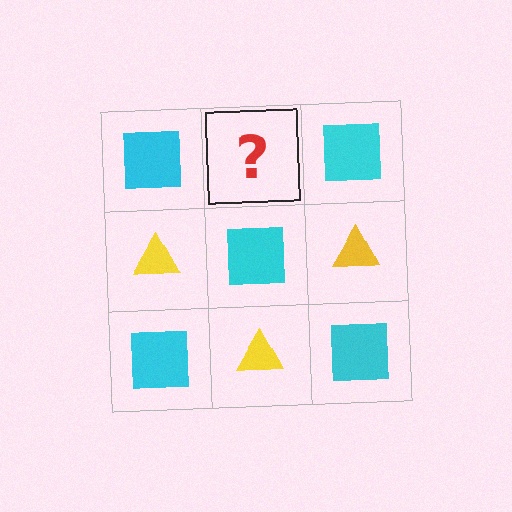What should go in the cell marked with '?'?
The missing cell should contain a yellow triangle.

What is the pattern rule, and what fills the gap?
The rule is that it alternates cyan square and yellow triangle in a checkerboard pattern. The gap should be filled with a yellow triangle.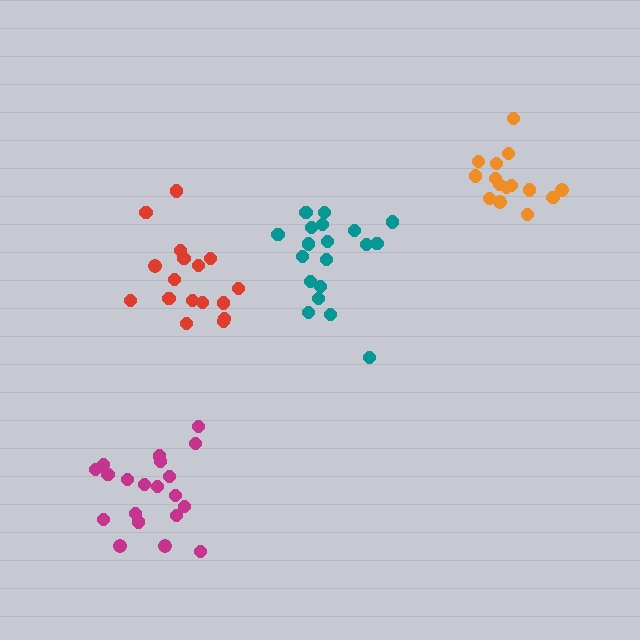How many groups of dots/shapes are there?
There are 4 groups.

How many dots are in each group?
Group 1: 15 dots, Group 2: 20 dots, Group 3: 17 dots, Group 4: 19 dots (71 total).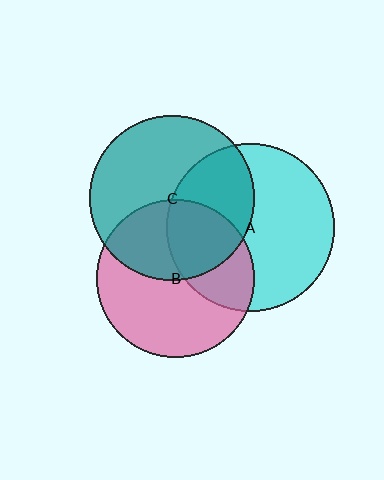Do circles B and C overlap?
Yes.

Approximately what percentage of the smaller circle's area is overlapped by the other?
Approximately 40%.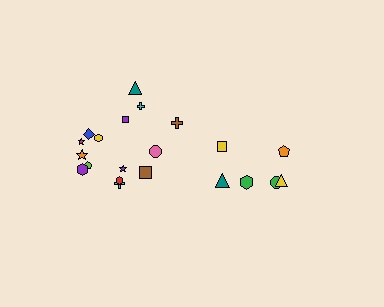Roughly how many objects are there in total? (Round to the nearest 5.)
Roughly 20 objects in total.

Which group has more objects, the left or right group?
The left group.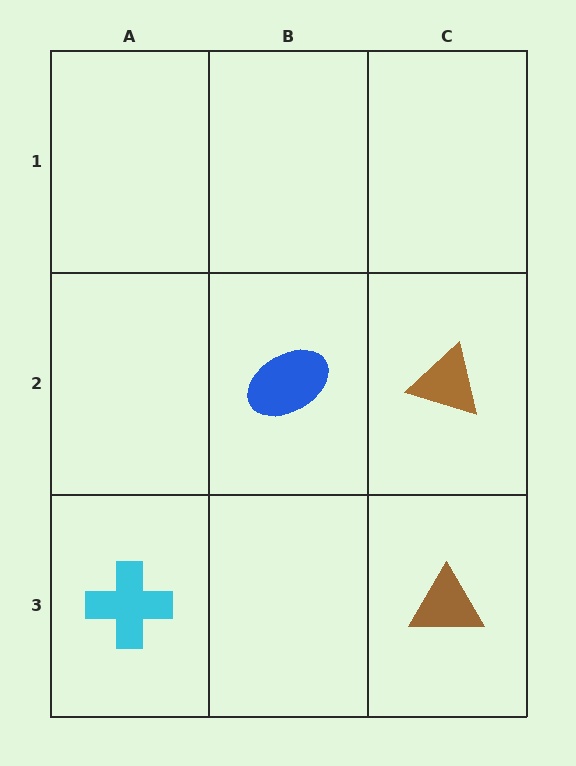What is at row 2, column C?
A brown triangle.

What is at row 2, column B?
A blue ellipse.